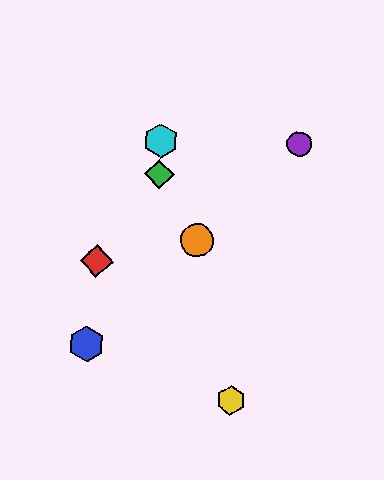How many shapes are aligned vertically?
2 shapes (the green diamond, the cyan hexagon) are aligned vertically.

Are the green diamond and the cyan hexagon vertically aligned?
Yes, both are at x≈159.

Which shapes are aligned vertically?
The green diamond, the cyan hexagon are aligned vertically.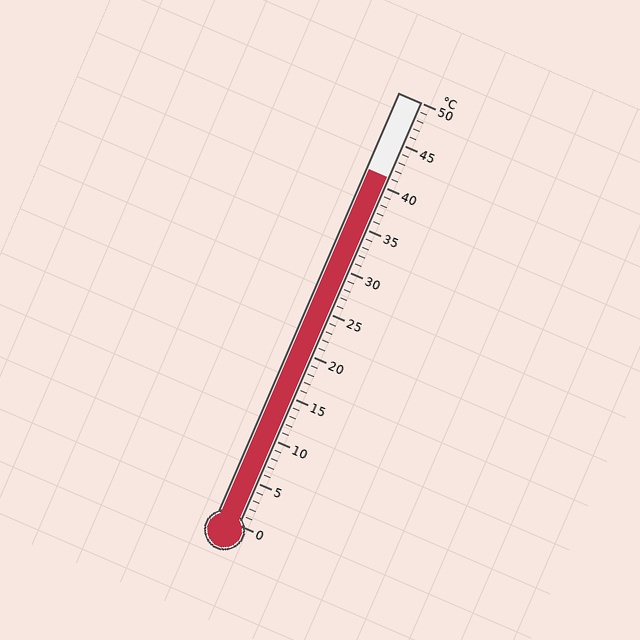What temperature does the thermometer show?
The thermometer shows approximately 41°C.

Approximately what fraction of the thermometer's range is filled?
The thermometer is filled to approximately 80% of its range.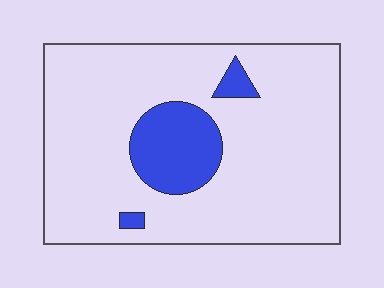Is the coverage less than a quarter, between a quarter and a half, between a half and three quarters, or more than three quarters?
Less than a quarter.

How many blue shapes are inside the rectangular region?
3.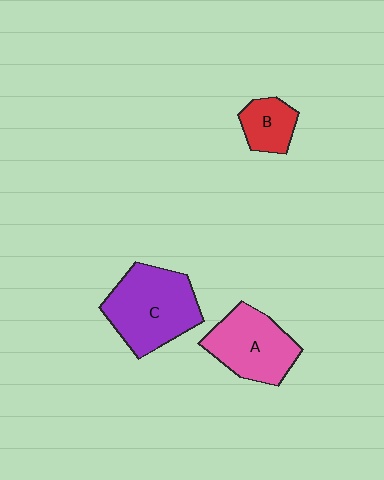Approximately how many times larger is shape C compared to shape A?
Approximately 1.2 times.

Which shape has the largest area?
Shape C (purple).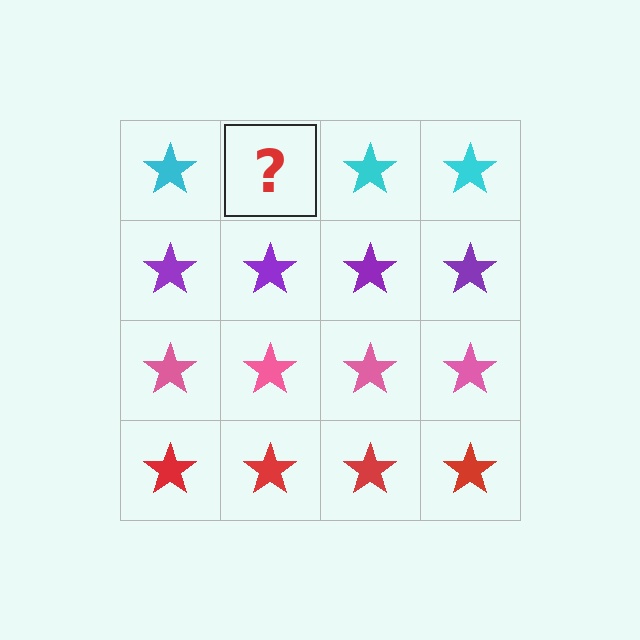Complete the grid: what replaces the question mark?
The question mark should be replaced with a cyan star.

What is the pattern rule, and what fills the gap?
The rule is that each row has a consistent color. The gap should be filled with a cyan star.